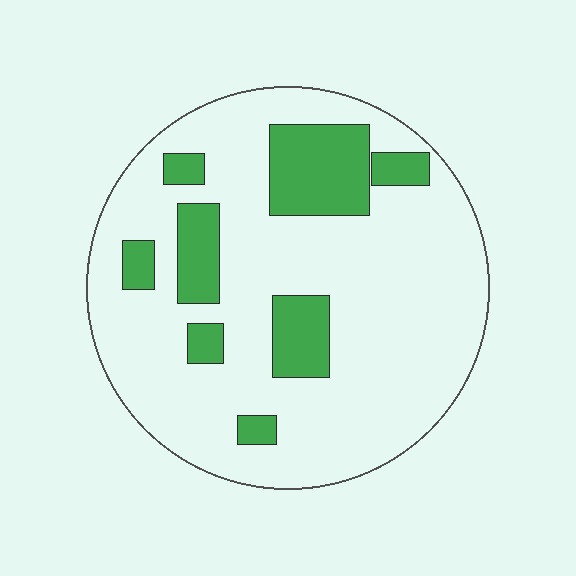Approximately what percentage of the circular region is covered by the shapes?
Approximately 20%.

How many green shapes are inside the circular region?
8.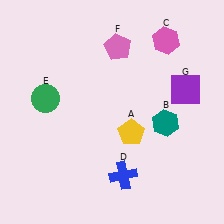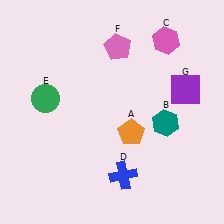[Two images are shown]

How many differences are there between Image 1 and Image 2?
There is 1 difference between the two images.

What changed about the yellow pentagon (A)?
In Image 1, A is yellow. In Image 2, it changed to orange.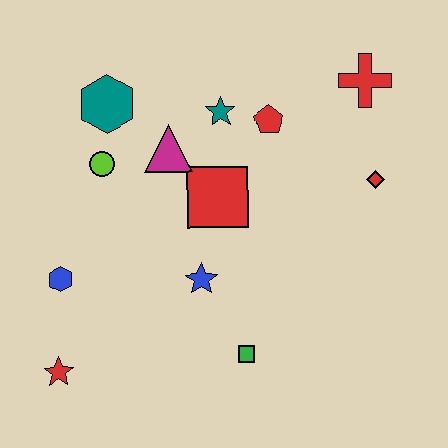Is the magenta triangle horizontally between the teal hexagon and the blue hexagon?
No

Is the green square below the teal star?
Yes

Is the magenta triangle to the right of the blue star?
No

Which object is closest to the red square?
The magenta triangle is closest to the red square.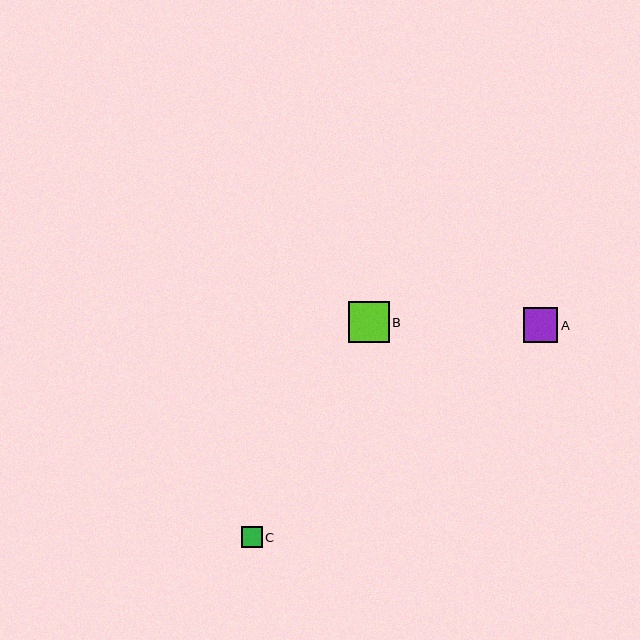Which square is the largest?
Square B is the largest with a size of approximately 41 pixels.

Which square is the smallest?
Square C is the smallest with a size of approximately 21 pixels.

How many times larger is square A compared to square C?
Square A is approximately 1.6 times the size of square C.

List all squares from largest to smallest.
From largest to smallest: B, A, C.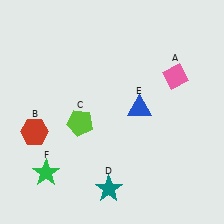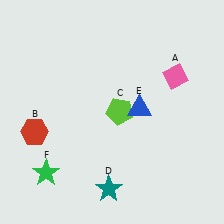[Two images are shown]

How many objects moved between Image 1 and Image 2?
1 object moved between the two images.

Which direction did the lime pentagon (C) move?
The lime pentagon (C) moved right.